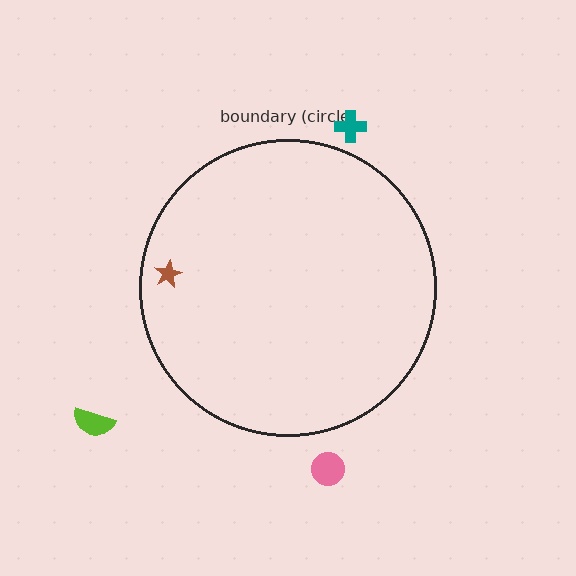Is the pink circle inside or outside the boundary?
Outside.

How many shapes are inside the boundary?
1 inside, 3 outside.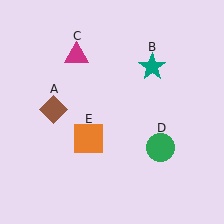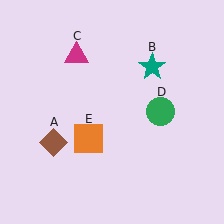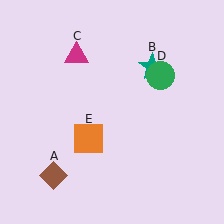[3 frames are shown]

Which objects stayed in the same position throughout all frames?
Teal star (object B) and magenta triangle (object C) and orange square (object E) remained stationary.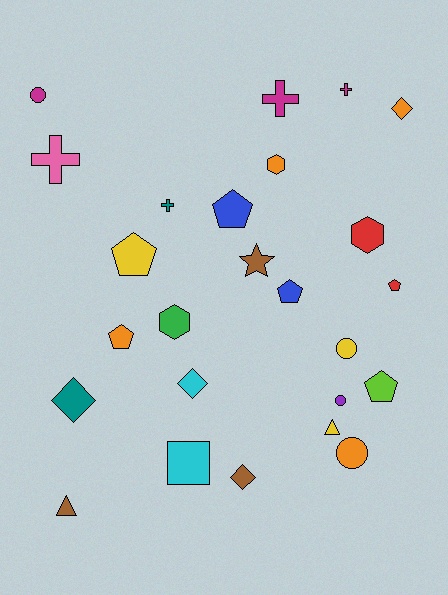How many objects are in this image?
There are 25 objects.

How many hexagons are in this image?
There are 3 hexagons.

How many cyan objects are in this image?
There are 2 cyan objects.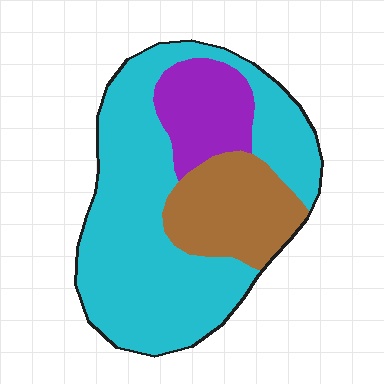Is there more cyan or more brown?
Cyan.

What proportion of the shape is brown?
Brown covers around 20% of the shape.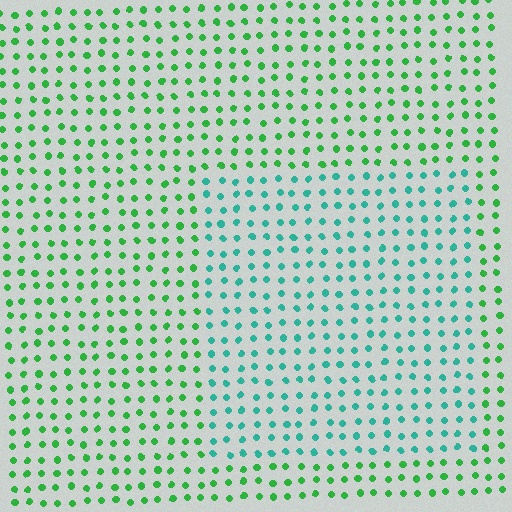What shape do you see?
I see a rectangle.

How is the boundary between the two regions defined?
The boundary is defined purely by a slight shift in hue (about 41 degrees). Spacing, size, and orientation are identical on both sides.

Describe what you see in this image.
The image is filled with small green elements in a uniform arrangement. A rectangle-shaped region is visible where the elements are tinted to a slightly different hue, forming a subtle color boundary.